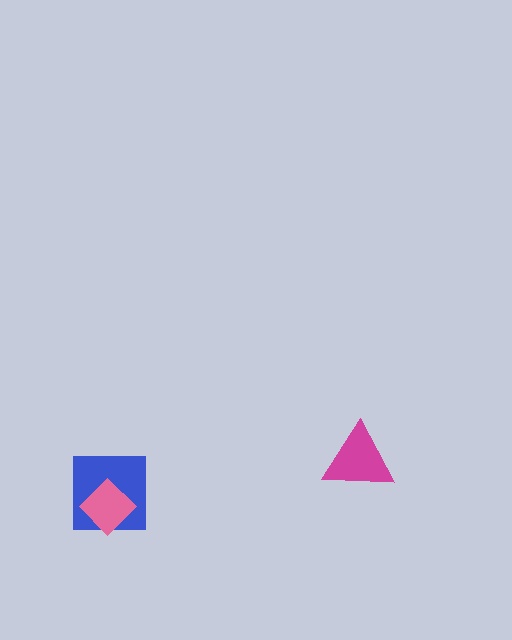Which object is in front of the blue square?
The pink diamond is in front of the blue square.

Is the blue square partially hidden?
Yes, it is partially covered by another shape.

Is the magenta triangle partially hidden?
No, no other shape covers it.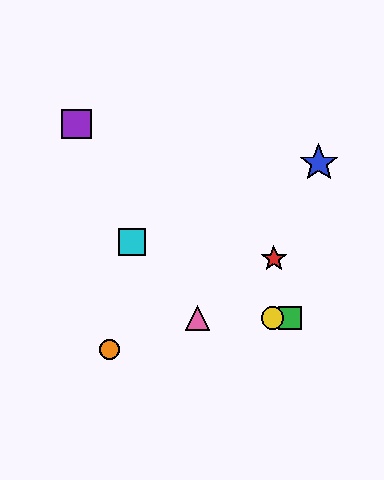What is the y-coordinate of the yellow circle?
The yellow circle is at y≈318.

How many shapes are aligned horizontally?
3 shapes (the green square, the yellow circle, the pink triangle) are aligned horizontally.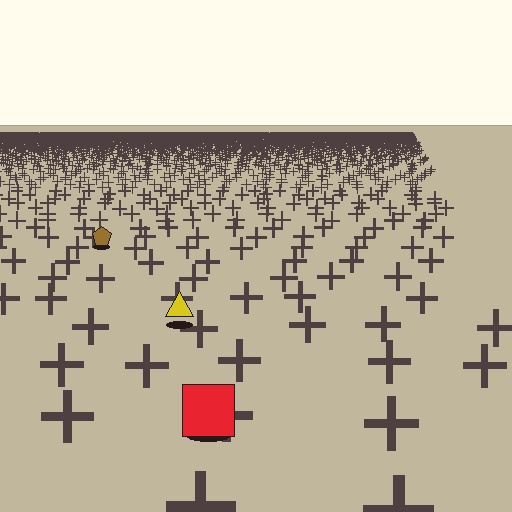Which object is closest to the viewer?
The red square is closest. The texture marks near it are larger and more spread out.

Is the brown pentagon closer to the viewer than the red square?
No. The red square is closer — you can tell from the texture gradient: the ground texture is coarser near it.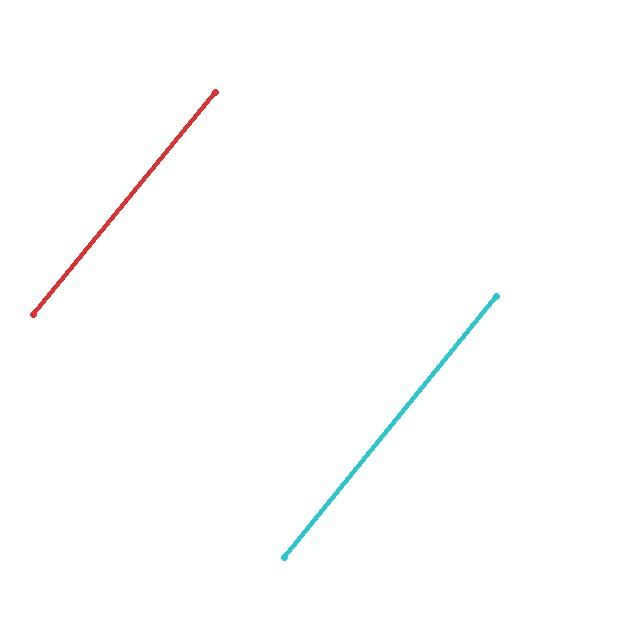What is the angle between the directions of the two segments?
Approximately 0 degrees.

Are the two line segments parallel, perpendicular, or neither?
Parallel — their directions differ by only 0.3°.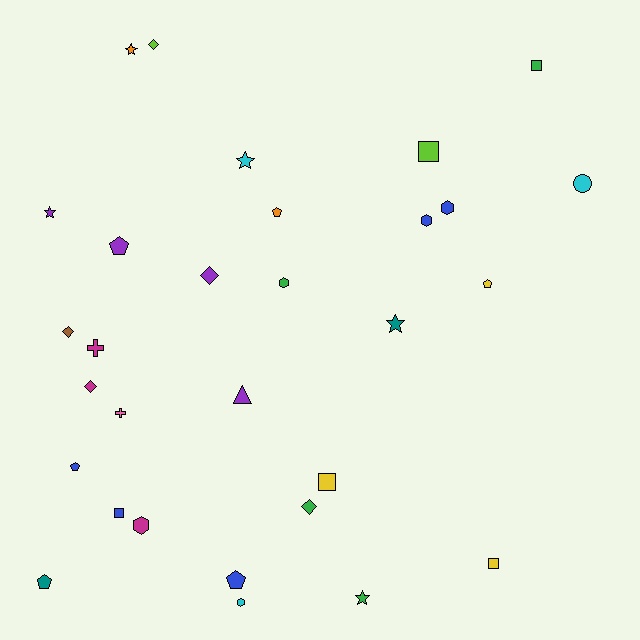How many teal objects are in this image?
There are 2 teal objects.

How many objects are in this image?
There are 30 objects.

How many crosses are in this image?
There are 2 crosses.